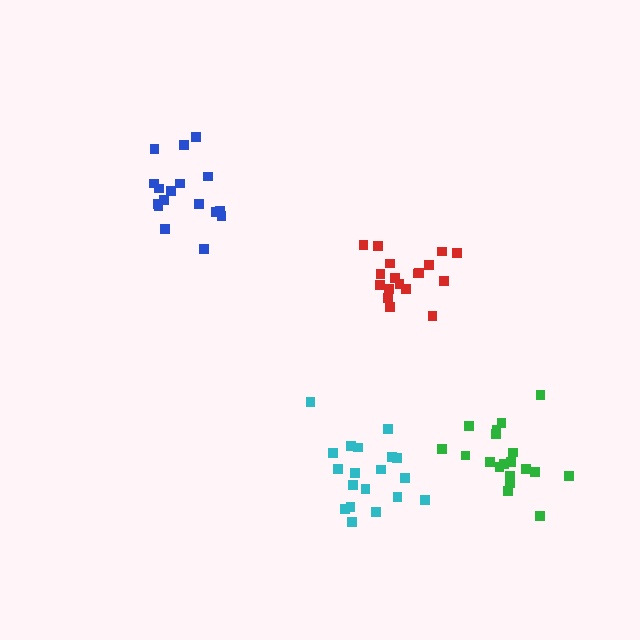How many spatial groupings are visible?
There are 4 spatial groupings.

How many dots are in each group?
Group 1: 19 dots, Group 2: 20 dots, Group 3: 17 dots, Group 4: 18 dots (74 total).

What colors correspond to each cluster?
The clusters are colored: cyan, green, blue, red.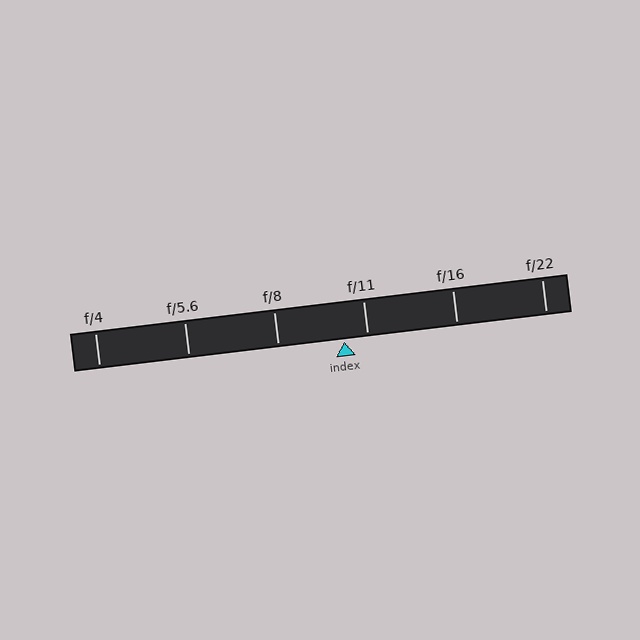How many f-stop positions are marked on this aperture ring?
There are 6 f-stop positions marked.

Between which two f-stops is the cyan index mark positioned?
The index mark is between f/8 and f/11.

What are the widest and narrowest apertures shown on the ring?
The widest aperture shown is f/4 and the narrowest is f/22.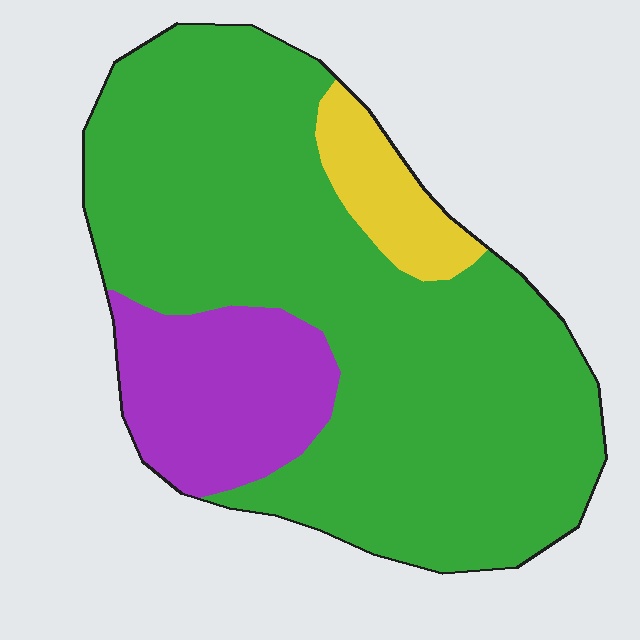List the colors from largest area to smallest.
From largest to smallest: green, purple, yellow.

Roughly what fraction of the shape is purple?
Purple takes up less than a quarter of the shape.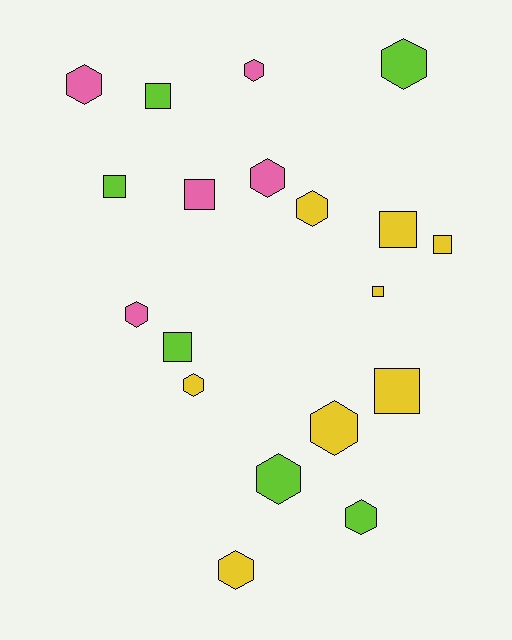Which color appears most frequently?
Yellow, with 8 objects.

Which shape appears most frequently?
Hexagon, with 11 objects.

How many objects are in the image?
There are 19 objects.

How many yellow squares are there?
There are 4 yellow squares.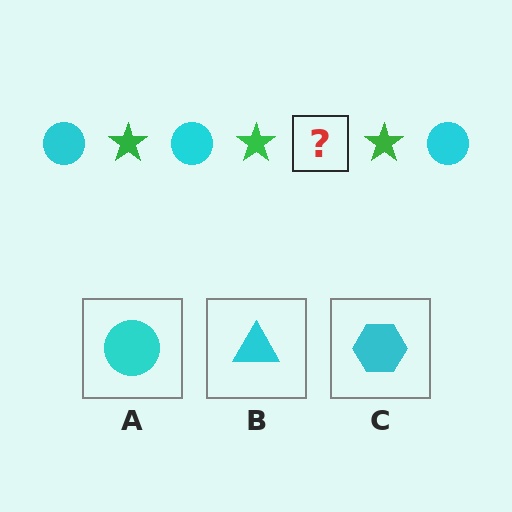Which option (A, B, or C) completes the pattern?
A.